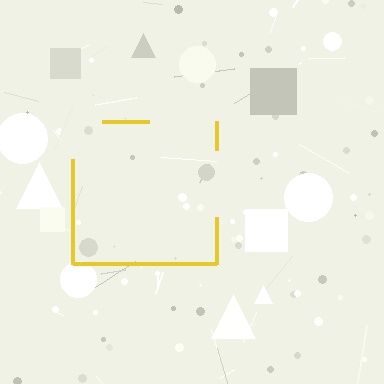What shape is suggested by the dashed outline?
The dashed outline suggests a square.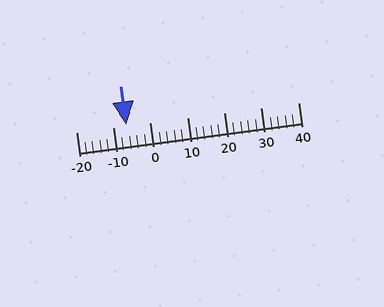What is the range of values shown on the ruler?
The ruler shows values from -20 to 40.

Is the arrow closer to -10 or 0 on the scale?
The arrow is closer to -10.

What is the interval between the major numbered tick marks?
The major tick marks are spaced 10 units apart.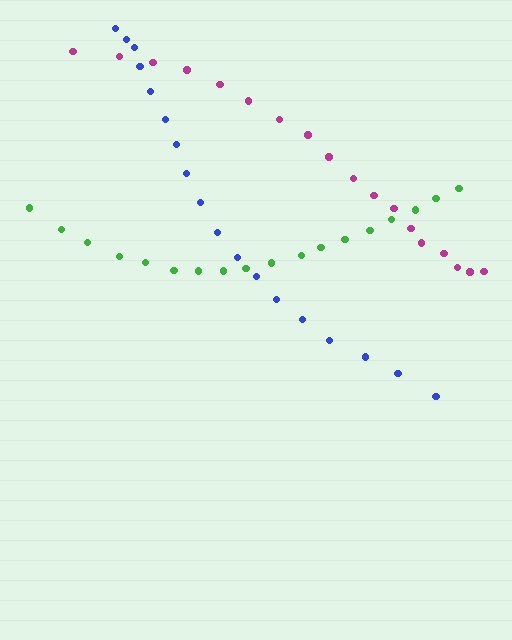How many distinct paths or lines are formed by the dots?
There are 3 distinct paths.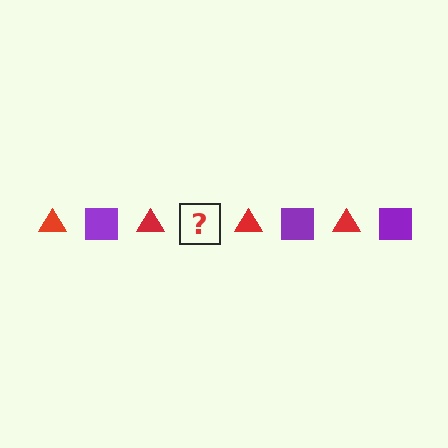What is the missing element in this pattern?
The missing element is a purple square.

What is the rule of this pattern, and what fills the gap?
The rule is that the pattern alternates between red triangle and purple square. The gap should be filled with a purple square.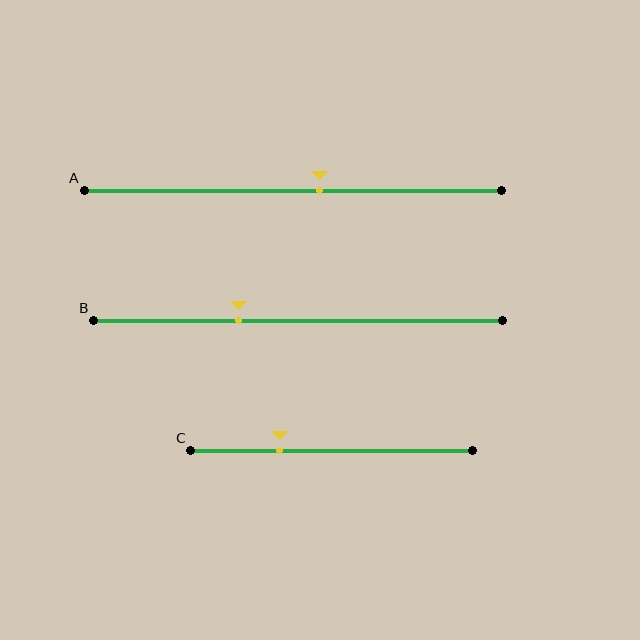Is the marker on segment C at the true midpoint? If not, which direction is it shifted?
No, the marker on segment C is shifted to the left by about 18% of the segment length.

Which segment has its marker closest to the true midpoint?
Segment A has its marker closest to the true midpoint.